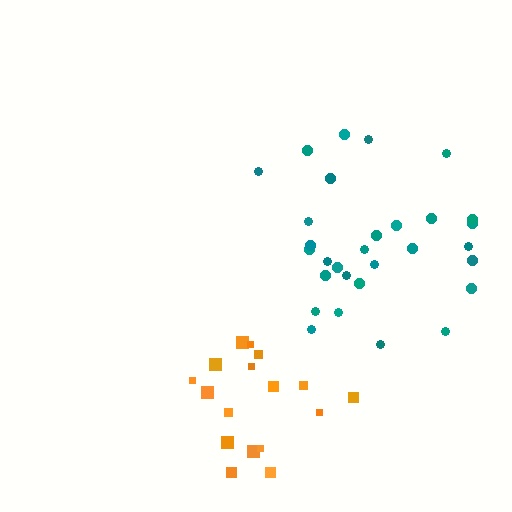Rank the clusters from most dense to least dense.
teal, orange.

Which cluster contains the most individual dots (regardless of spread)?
Teal (30).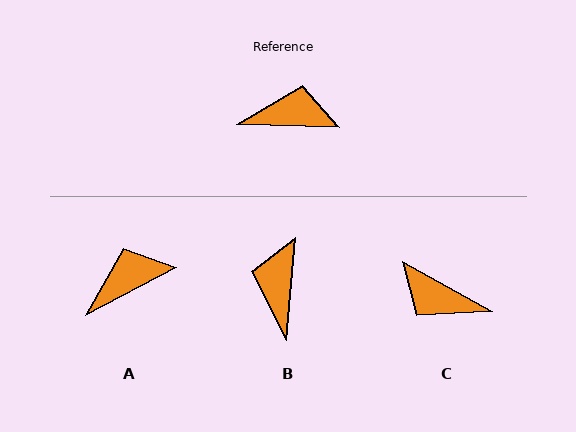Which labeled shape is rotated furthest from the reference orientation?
C, about 152 degrees away.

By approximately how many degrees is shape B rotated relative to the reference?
Approximately 86 degrees counter-clockwise.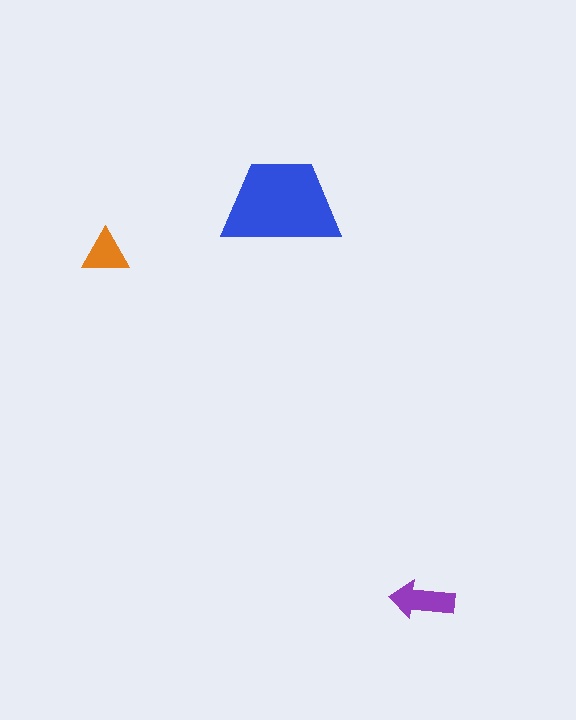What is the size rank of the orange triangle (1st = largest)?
3rd.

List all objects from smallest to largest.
The orange triangle, the purple arrow, the blue trapezoid.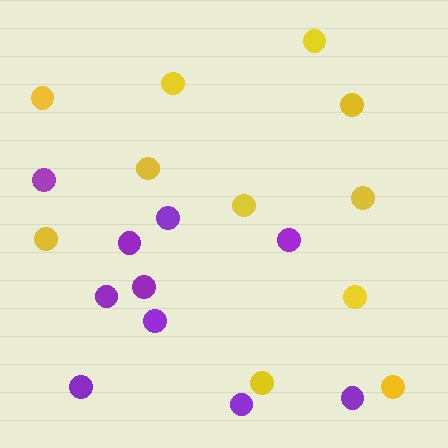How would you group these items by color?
There are 2 groups: one group of yellow circles (11) and one group of purple circles (10).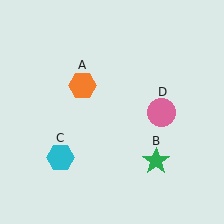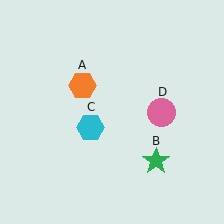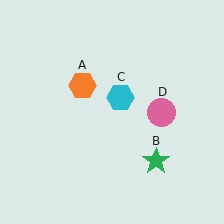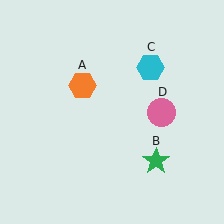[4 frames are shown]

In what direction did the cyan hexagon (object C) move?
The cyan hexagon (object C) moved up and to the right.